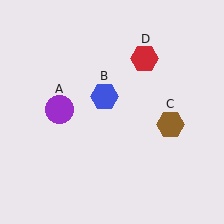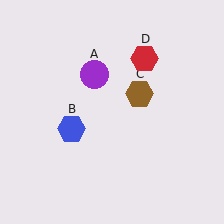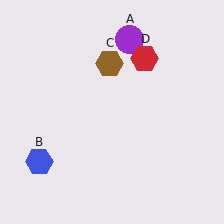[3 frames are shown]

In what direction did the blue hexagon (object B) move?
The blue hexagon (object B) moved down and to the left.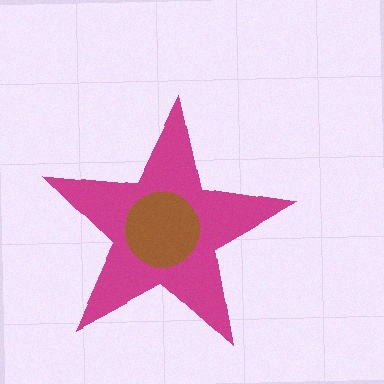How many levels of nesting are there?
2.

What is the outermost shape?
The magenta star.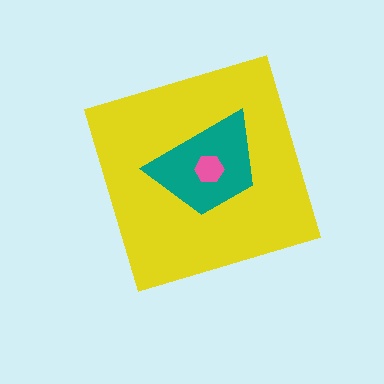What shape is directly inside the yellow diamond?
The teal trapezoid.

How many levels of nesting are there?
3.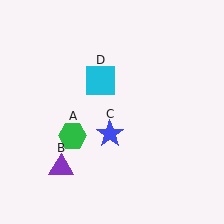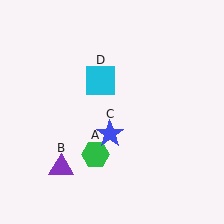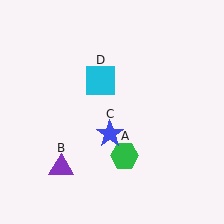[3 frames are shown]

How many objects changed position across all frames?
1 object changed position: green hexagon (object A).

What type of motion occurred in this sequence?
The green hexagon (object A) rotated counterclockwise around the center of the scene.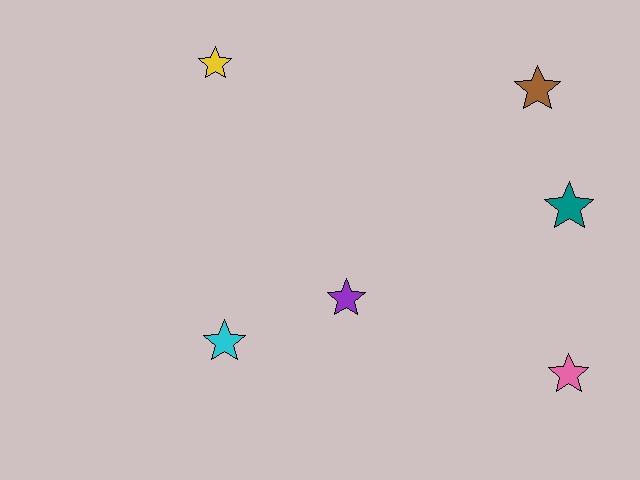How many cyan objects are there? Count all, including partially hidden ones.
There is 1 cyan object.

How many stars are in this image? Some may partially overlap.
There are 6 stars.